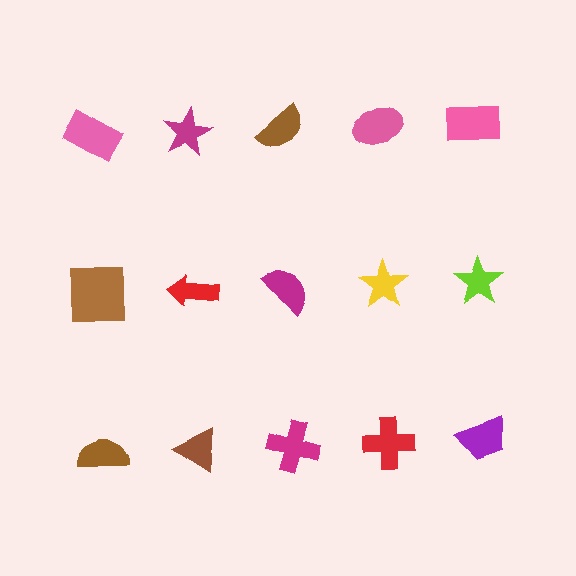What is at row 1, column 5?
A pink rectangle.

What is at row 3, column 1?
A brown semicircle.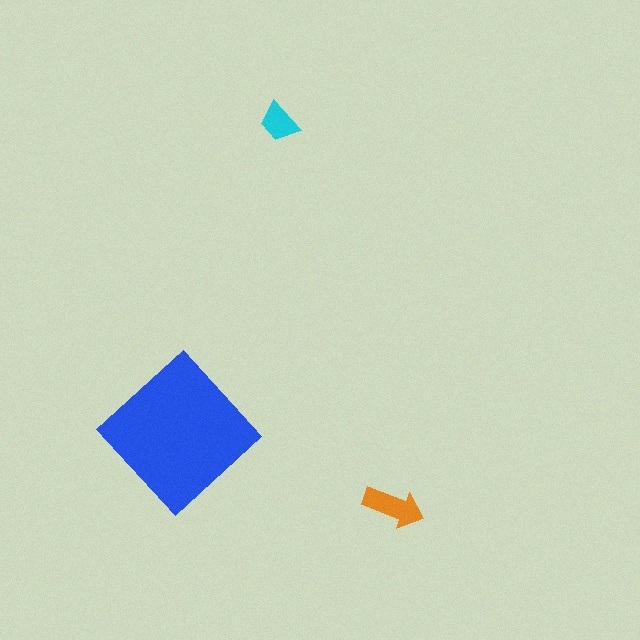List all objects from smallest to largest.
The cyan trapezoid, the orange arrow, the blue diamond.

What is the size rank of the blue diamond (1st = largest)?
1st.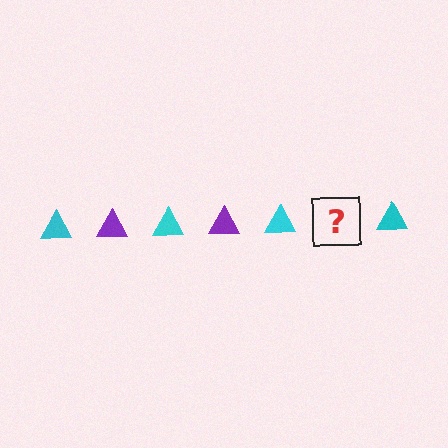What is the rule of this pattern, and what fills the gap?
The rule is that the pattern cycles through cyan, purple triangles. The gap should be filled with a purple triangle.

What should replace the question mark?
The question mark should be replaced with a purple triangle.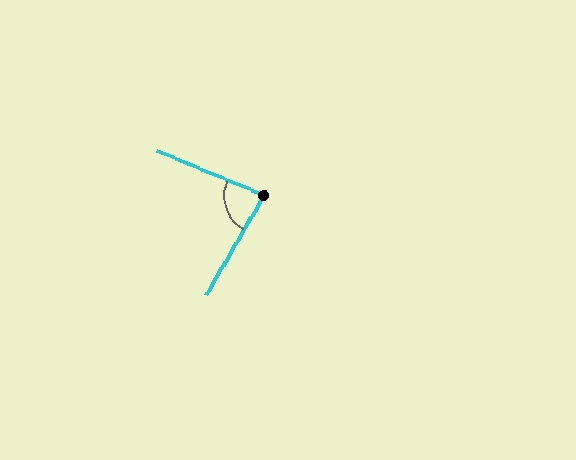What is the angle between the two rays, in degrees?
Approximately 82 degrees.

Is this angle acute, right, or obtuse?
It is acute.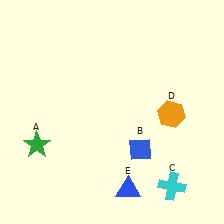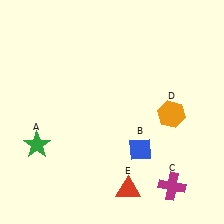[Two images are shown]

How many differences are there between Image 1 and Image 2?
There are 2 differences between the two images.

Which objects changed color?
C changed from cyan to magenta. E changed from blue to red.